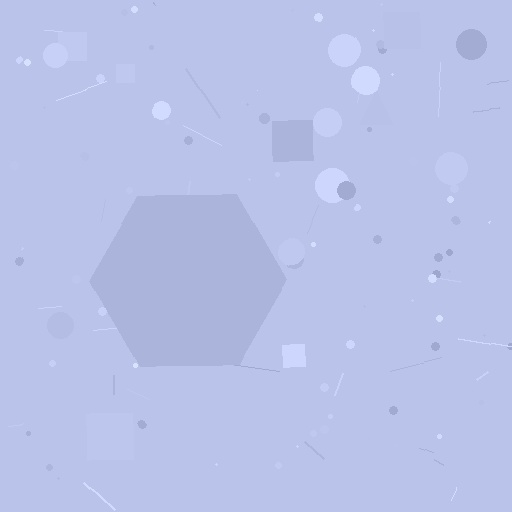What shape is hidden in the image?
A hexagon is hidden in the image.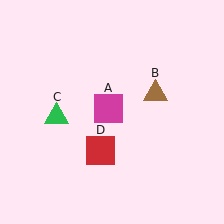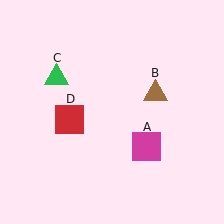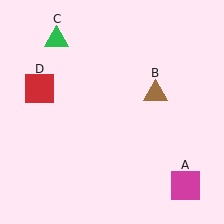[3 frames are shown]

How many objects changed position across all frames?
3 objects changed position: magenta square (object A), green triangle (object C), red square (object D).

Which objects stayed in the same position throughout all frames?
Brown triangle (object B) remained stationary.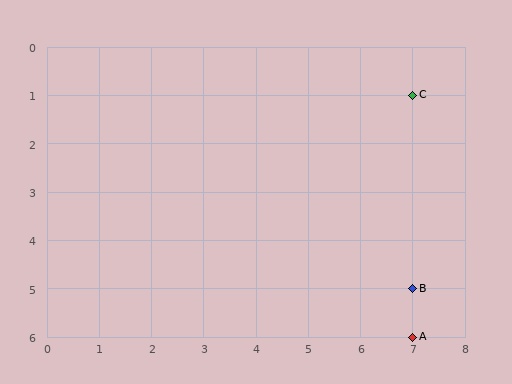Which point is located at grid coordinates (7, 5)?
Point B is at (7, 5).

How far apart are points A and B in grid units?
Points A and B are 1 row apart.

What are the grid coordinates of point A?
Point A is at grid coordinates (7, 6).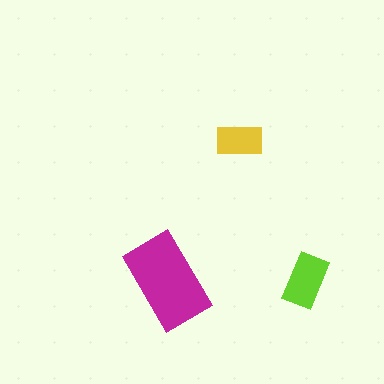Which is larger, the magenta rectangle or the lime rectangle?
The magenta one.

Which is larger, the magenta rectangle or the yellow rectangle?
The magenta one.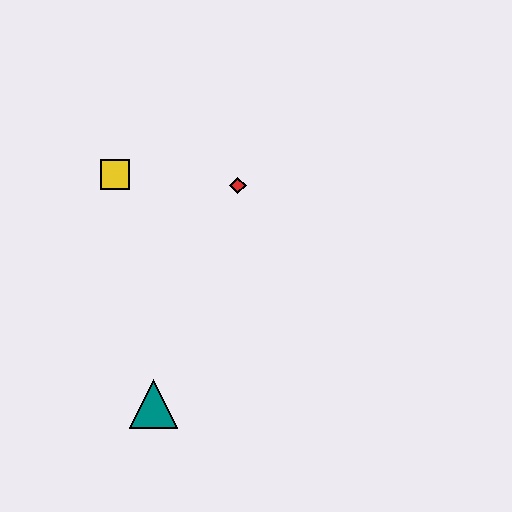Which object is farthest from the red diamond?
The teal triangle is farthest from the red diamond.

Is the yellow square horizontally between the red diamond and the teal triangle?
No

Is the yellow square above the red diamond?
Yes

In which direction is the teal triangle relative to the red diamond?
The teal triangle is below the red diamond.